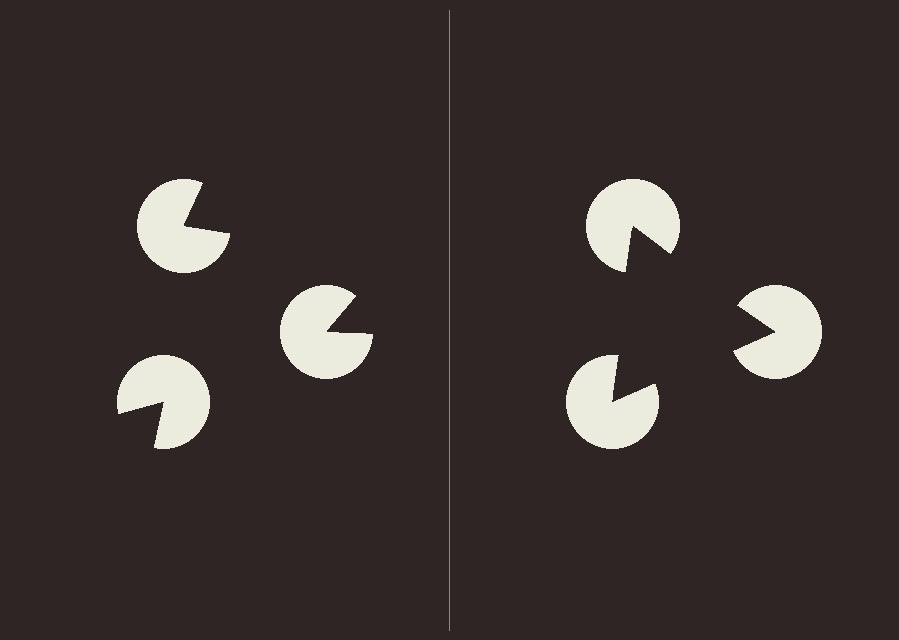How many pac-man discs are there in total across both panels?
6 — 3 on each side.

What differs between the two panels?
The pac-man discs are positioned identically on both sides; only the wedge orientations differ. On the right they align to a triangle; on the left they are misaligned.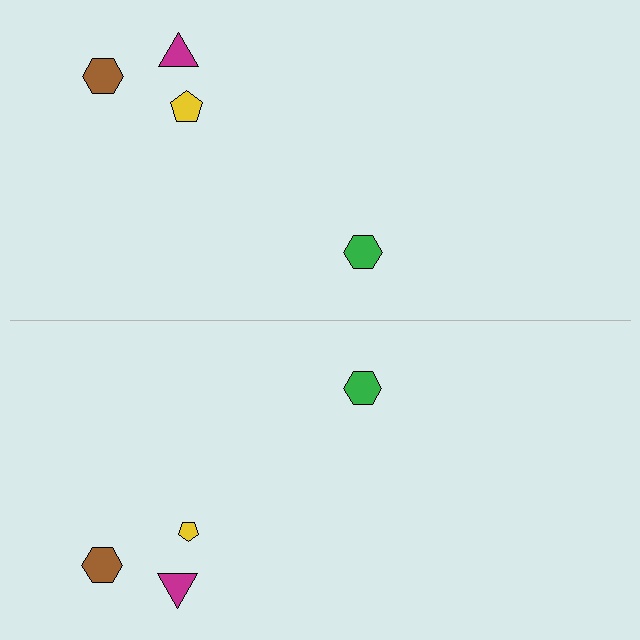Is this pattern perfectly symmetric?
No, the pattern is not perfectly symmetric. The yellow pentagon on the bottom side has a different size than its mirror counterpart.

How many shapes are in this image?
There are 8 shapes in this image.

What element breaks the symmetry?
The yellow pentagon on the bottom side has a different size than its mirror counterpart.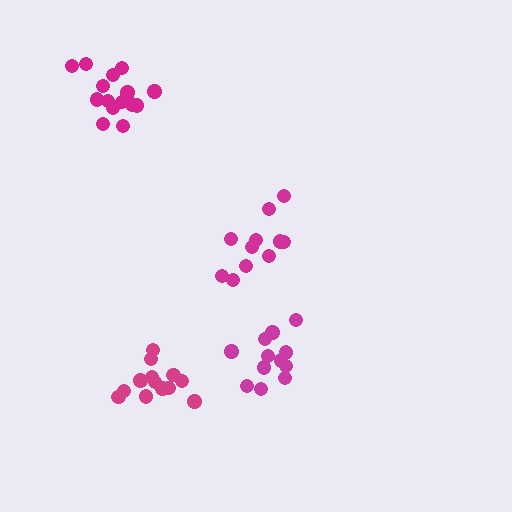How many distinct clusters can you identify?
There are 4 distinct clusters.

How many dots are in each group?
Group 1: 14 dots, Group 2: 12 dots, Group 3: 15 dots, Group 4: 11 dots (52 total).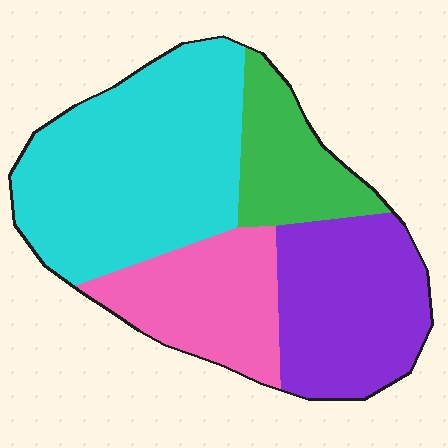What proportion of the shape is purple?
Purple covers roughly 25% of the shape.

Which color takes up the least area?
Green, at roughly 15%.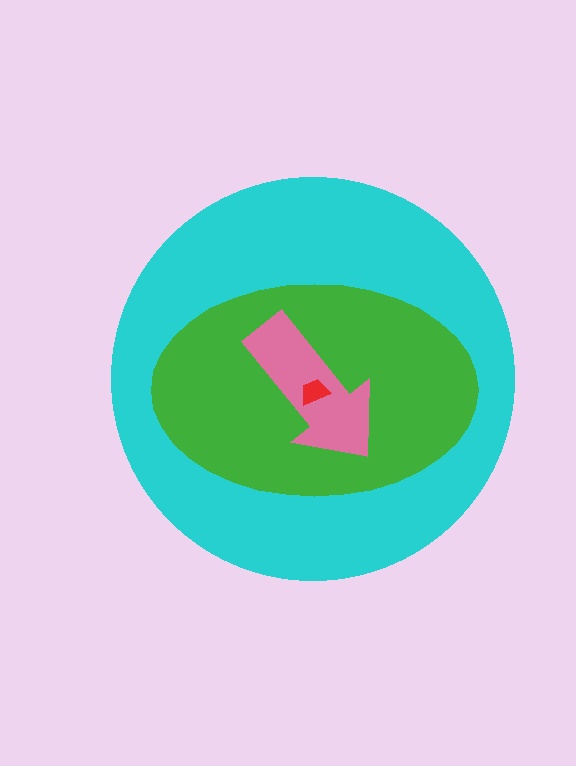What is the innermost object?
The red trapezoid.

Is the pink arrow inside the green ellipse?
Yes.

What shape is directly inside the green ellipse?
The pink arrow.